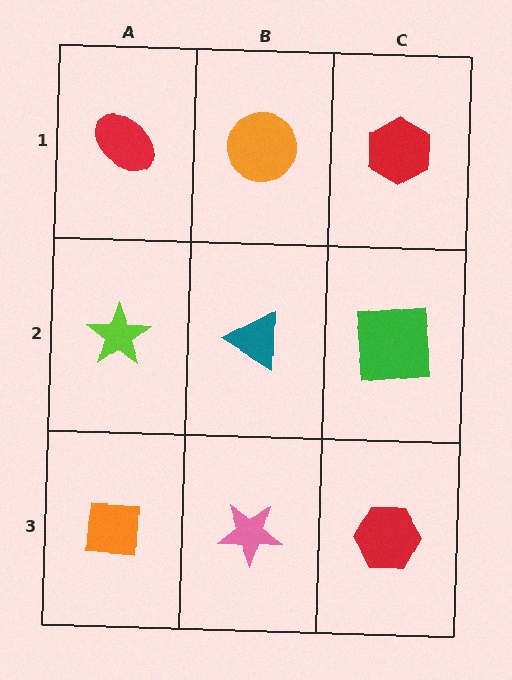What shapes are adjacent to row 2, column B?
An orange circle (row 1, column B), a pink star (row 3, column B), a lime star (row 2, column A), a green square (row 2, column C).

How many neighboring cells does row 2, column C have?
3.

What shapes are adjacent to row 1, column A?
A lime star (row 2, column A), an orange circle (row 1, column B).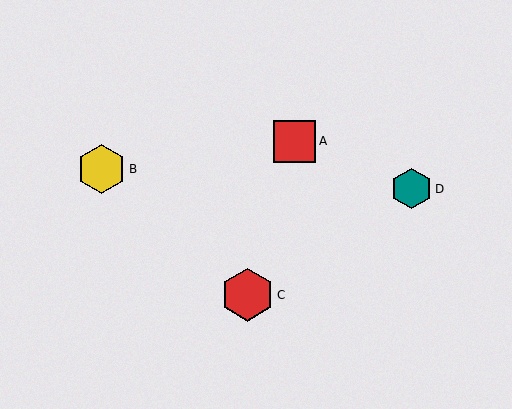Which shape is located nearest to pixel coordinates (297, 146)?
The red square (labeled A) at (295, 141) is nearest to that location.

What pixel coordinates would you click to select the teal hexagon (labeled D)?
Click at (411, 189) to select the teal hexagon D.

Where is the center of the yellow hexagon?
The center of the yellow hexagon is at (101, 169).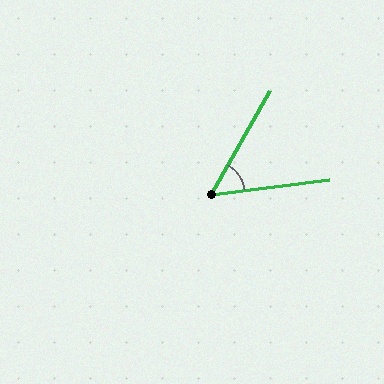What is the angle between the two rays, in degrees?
Approximately 53 degrees.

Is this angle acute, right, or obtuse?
It is acute.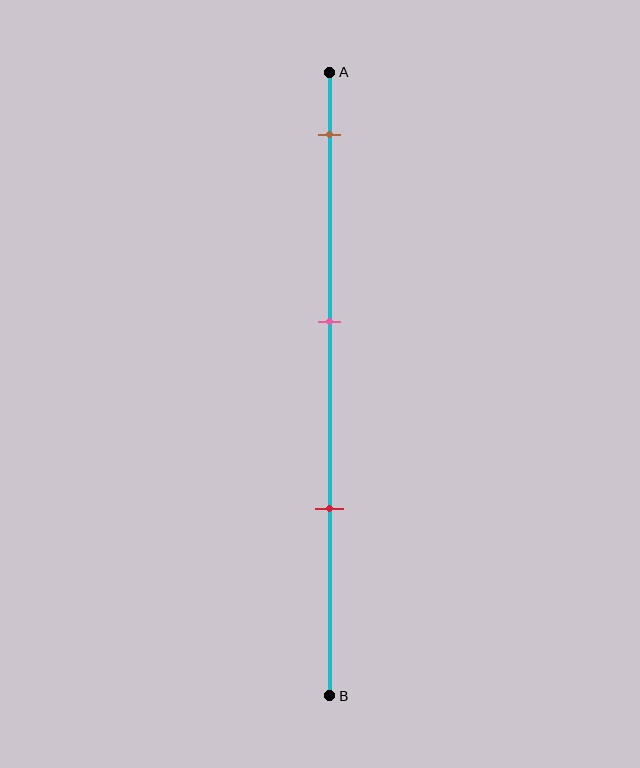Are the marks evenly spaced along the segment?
Yes, the marks are approximately evenly spaced.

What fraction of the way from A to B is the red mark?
The red mark is approximately 70% (0.7) of the way from A to B.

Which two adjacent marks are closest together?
The pink and red marks are the closest adjacent pair.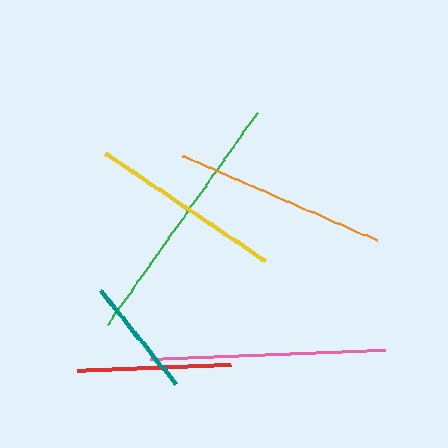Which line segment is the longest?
The green line is the longest at approximately 260 pixels.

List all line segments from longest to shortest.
From longest to shortest: green, pink, orange, yellow, red, teal.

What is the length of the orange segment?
The orange segment is approximately 213 pixels long.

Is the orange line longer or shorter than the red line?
The orange line is longer than the red line.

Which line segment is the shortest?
The teal line is the shortest at approximately 120 pixels.